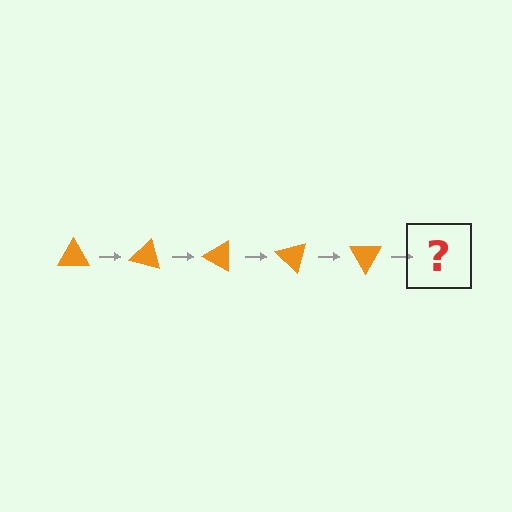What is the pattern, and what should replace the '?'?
The pattern is that the triangle rotates 15 degrees each step. The '?' should be an orange triangle rotated 75 degrees.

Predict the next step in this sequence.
The next step is an orange triangle rotated 75 degrees.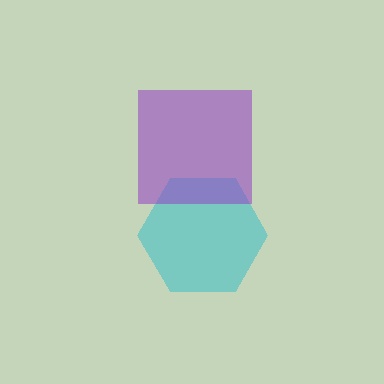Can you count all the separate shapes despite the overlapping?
Yes, there are 2 separate shapes.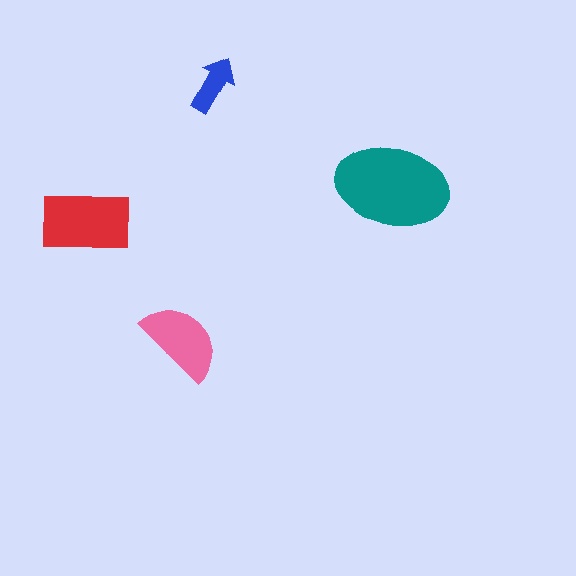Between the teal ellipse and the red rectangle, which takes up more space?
The teal ellipse.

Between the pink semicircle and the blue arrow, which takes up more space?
The pink semicircle.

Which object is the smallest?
The blue arrow.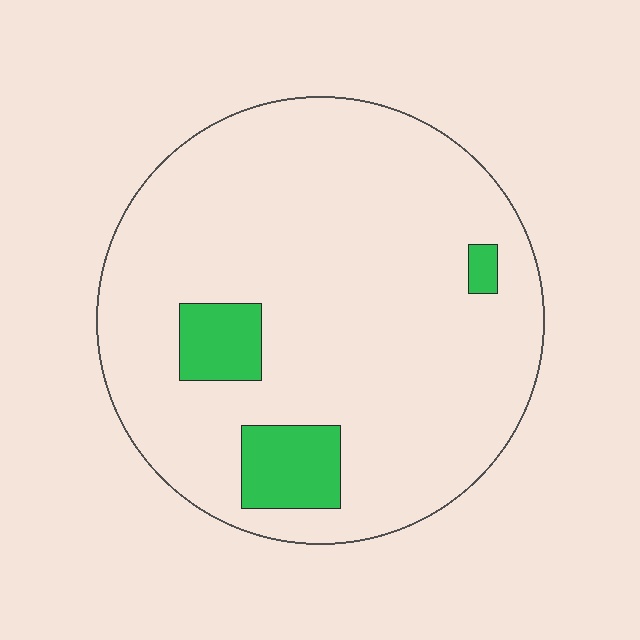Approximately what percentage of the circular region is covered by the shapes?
Approximately 10%.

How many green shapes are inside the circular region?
3.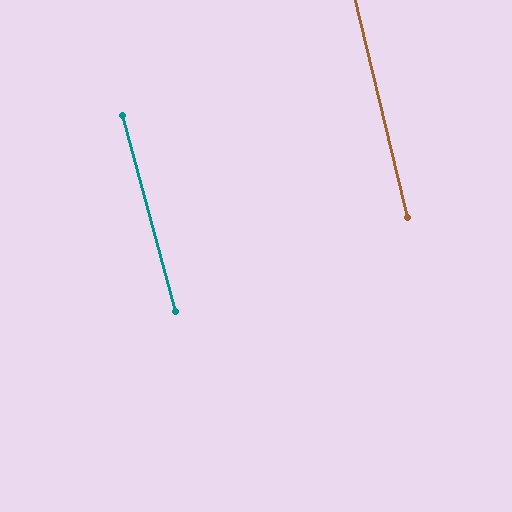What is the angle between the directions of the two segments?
Approximately 2 degrees.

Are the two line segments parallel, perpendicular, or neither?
Parallel — their directions differ by only 1.7°.